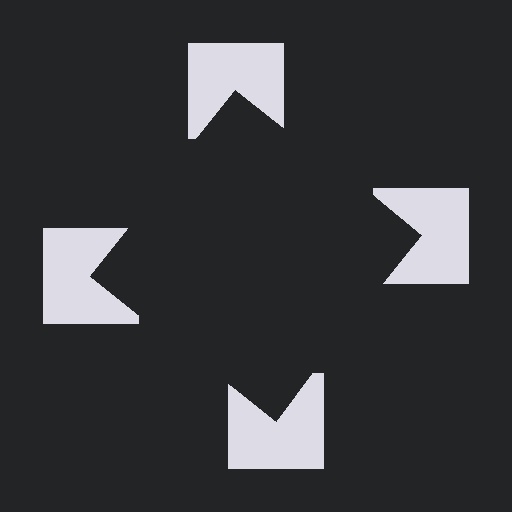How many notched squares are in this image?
There are 4 — one at each vertex of the illusory square.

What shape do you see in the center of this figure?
An illusory square — its edges are inferred from the aligned wedge cuts in the notched squares, not physically drawn.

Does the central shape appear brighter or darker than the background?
It typically appears slightly darker than the background, even though no actual brightness change is drawn.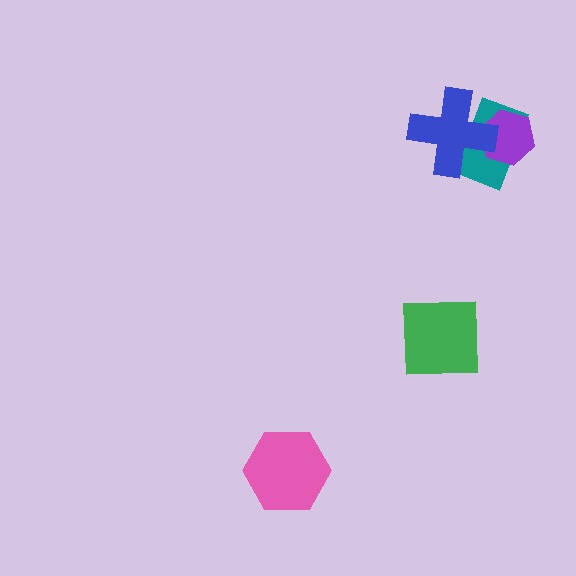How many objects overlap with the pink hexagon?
0 objects overlap with the pink hexagon.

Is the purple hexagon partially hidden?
Yes, it is partially covered by another shape.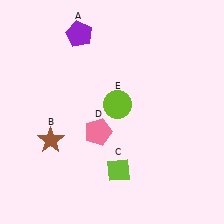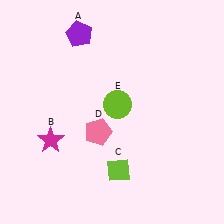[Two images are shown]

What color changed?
The star (B) changed from brown in Image 1 to magenta in Image 2.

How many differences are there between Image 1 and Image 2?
There is 1 difference between the two images.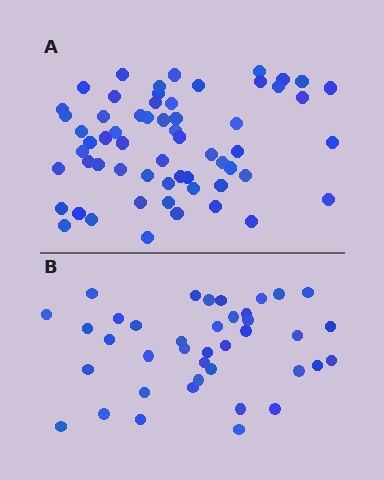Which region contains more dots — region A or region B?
Region A (the top region) has more dots.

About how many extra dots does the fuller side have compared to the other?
Region A has approximately 20 more dots than region B.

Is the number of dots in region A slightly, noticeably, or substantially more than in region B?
Region A has substantially more. The ratio is roughly 1.5 to 1.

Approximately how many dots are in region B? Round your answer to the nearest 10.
About 40 dots. (The exact count is 39, which rounds to 40.)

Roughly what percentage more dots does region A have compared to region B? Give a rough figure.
About 55% more.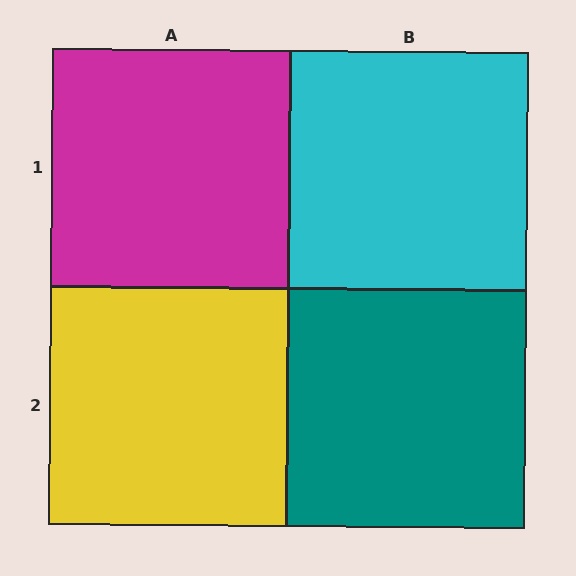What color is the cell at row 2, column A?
Yellow.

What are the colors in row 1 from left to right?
Magenta, cyan.